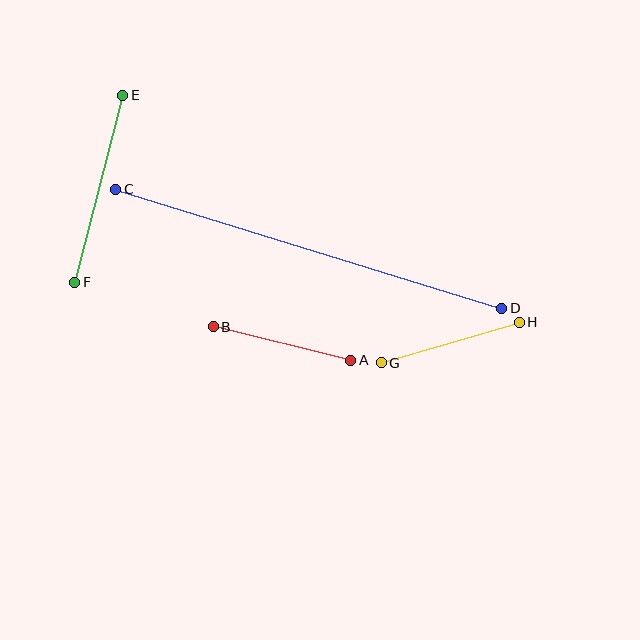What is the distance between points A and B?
The distance is approximately 141 pixels.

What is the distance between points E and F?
The distance is approximately 193 pixels.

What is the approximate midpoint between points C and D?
The midpoint is at approximately (309, 249) pixels.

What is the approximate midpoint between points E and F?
The midpoint is at approximately (99, 189) pixels.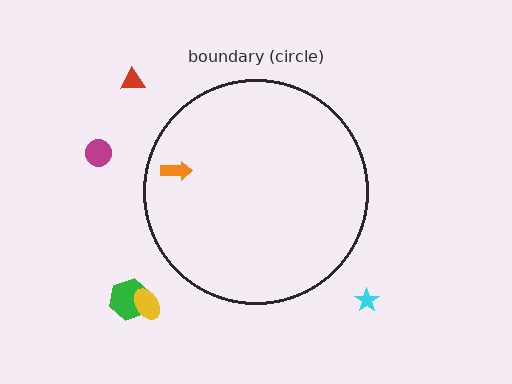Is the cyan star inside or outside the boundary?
Outside.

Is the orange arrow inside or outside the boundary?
Inside.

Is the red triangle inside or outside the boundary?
Outside.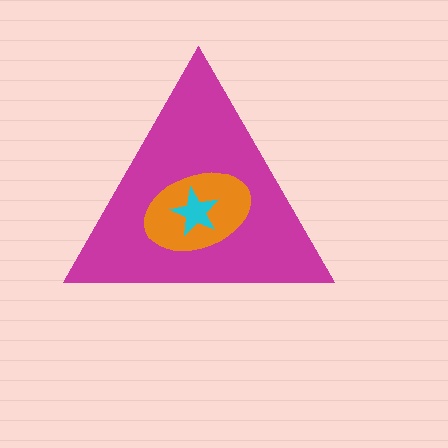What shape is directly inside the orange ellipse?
The cyan star.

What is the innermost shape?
The cyan star.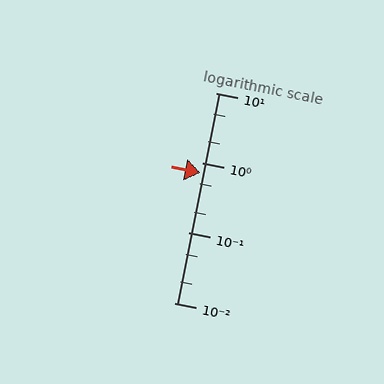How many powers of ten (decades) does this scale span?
The scale spans 3 decades, from 0.01 to 10.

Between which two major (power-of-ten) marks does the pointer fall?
The pointer is between 0.1 and 1.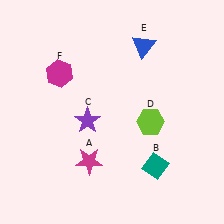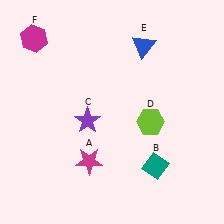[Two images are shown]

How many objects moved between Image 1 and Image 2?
1 object moved between the two images.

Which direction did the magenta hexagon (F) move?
The magenta hexagon (F) moved up.